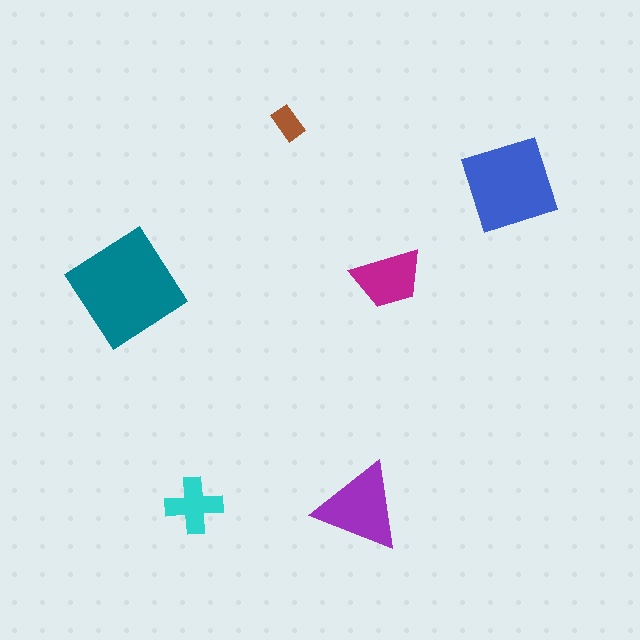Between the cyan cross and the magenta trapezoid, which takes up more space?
The magenta trapezoid.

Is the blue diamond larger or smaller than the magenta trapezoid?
Larger.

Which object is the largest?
The teal diamond.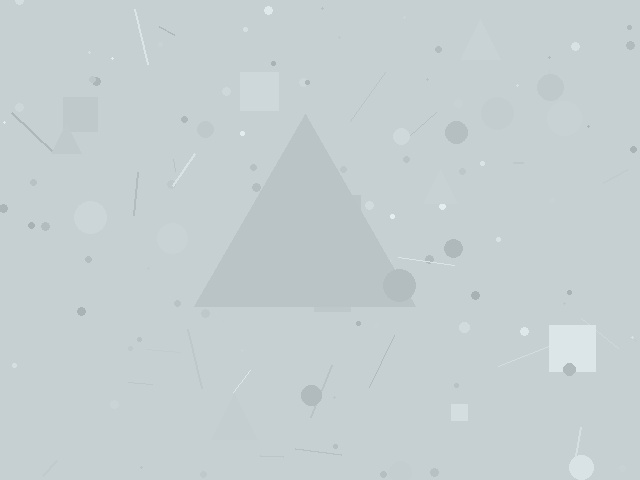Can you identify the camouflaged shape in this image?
The camouflaged shape is a triangle.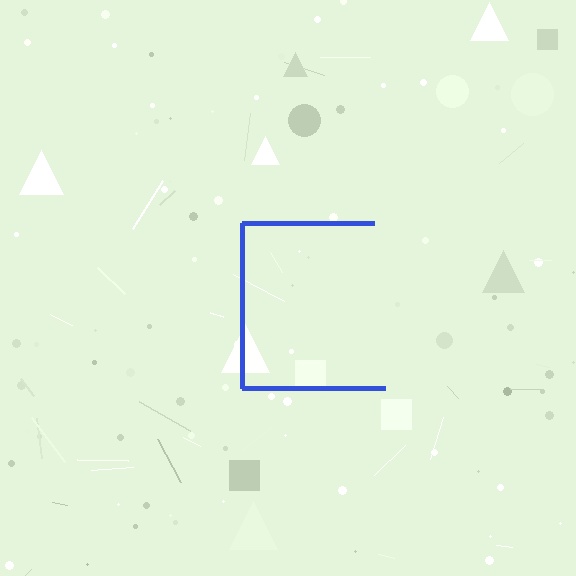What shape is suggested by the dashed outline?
The dashed outline suggests a square.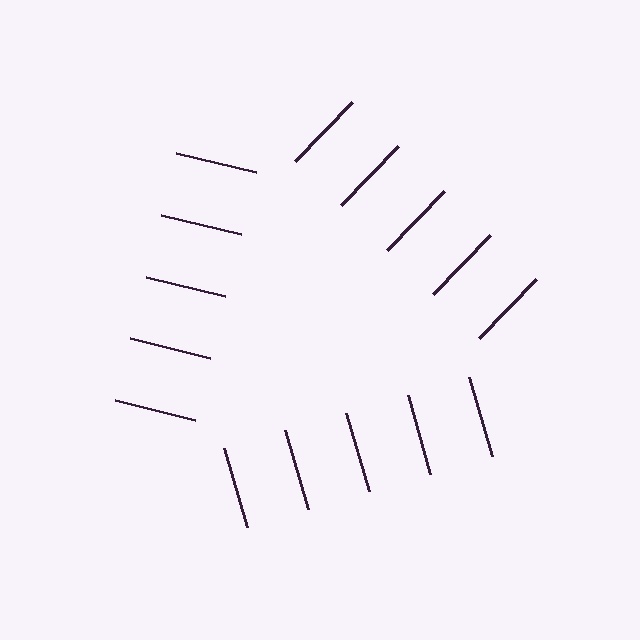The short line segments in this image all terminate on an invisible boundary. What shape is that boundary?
An illusory triangle — the line segments terminate on its edges but no continuous stroke is drawn.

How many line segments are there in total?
15 — 5 along each of the 3 edges.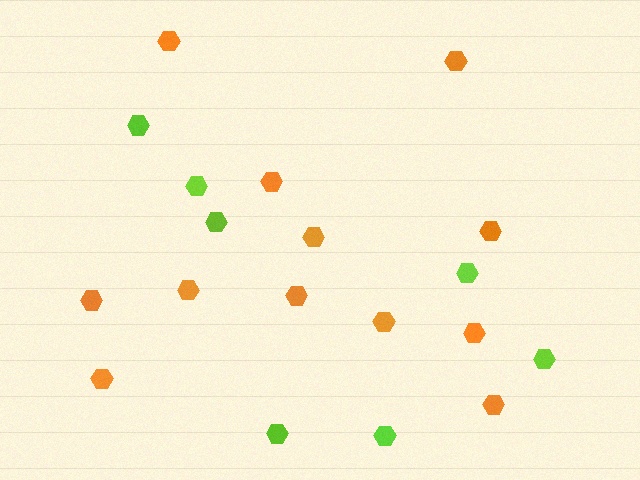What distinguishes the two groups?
There are 2 groups: one group of orange hexagons (12) and one group of lime hexagons (7).